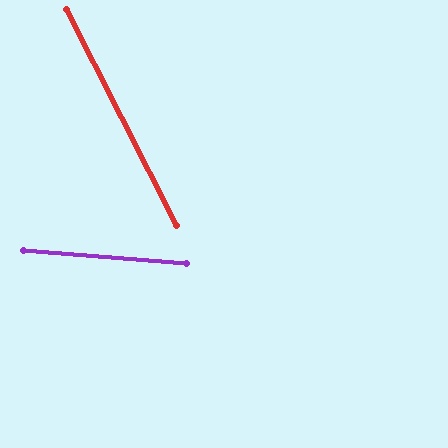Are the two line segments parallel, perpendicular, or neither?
Neither parallel nor perpendicular — they differ by about 58°.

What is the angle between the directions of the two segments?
Approximately 58 degrees.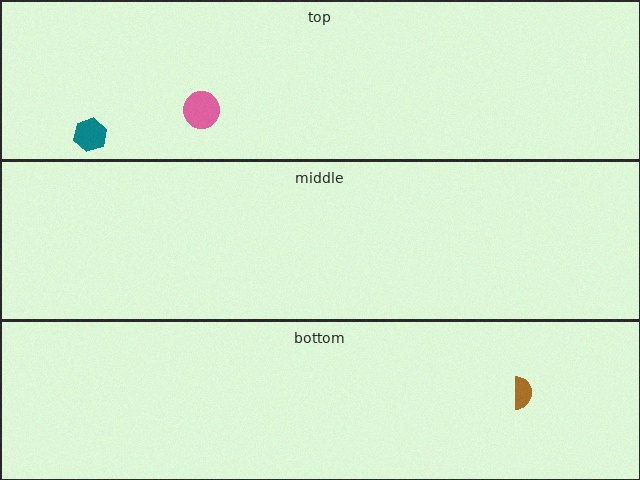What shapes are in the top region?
The pink circle, the teal hexagon.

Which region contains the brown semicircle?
The bottom region.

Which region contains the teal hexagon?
The top region.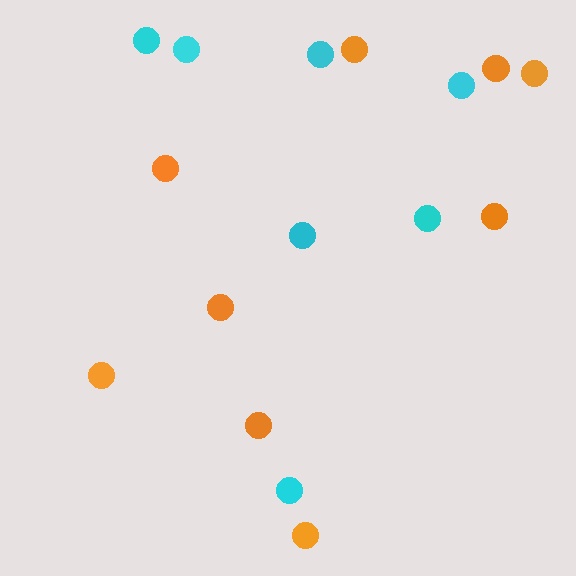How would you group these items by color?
There are 2 groups: one group of cyan circles (7) and one group of orange circles (9).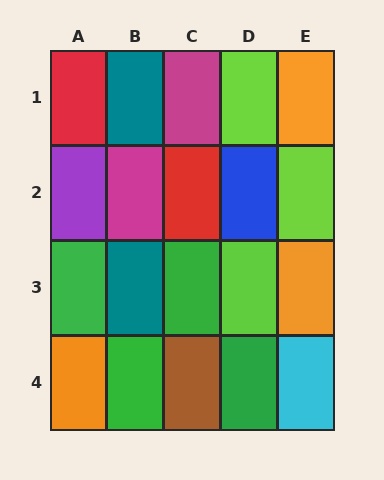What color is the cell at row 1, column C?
Magenta.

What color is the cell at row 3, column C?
Green.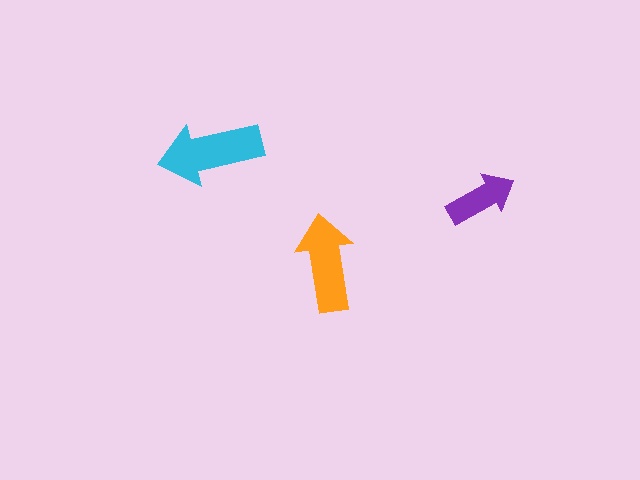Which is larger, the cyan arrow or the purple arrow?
The cyan one.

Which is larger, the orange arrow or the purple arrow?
The orange one.